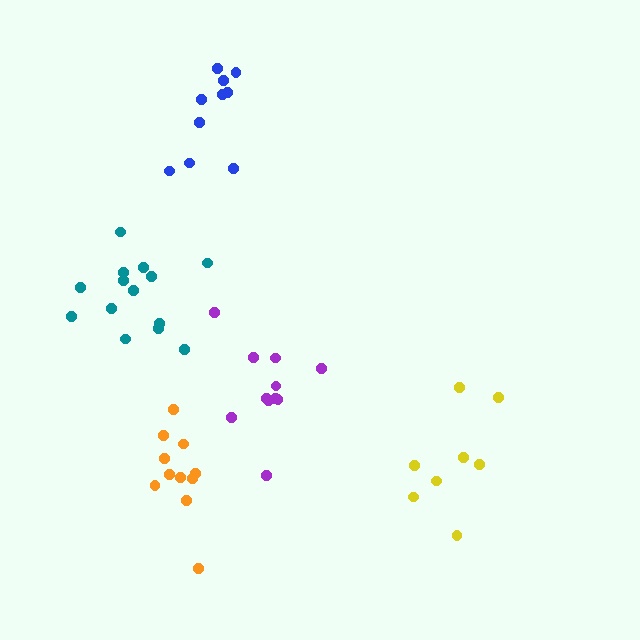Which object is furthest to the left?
The teal cluster is leftmost.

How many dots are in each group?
Group 1: 8 dots, Group 2: 11 dots, Group 3: 14 dots, Group 4: 11 dots, Group 5: 10 dots (54 total).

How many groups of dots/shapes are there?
There are 5 groups.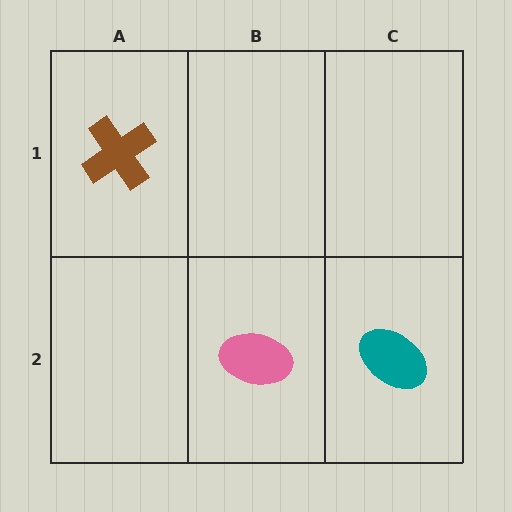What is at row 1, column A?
A brown cross.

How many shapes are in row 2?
2 shapes.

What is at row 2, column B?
A pink ellipse.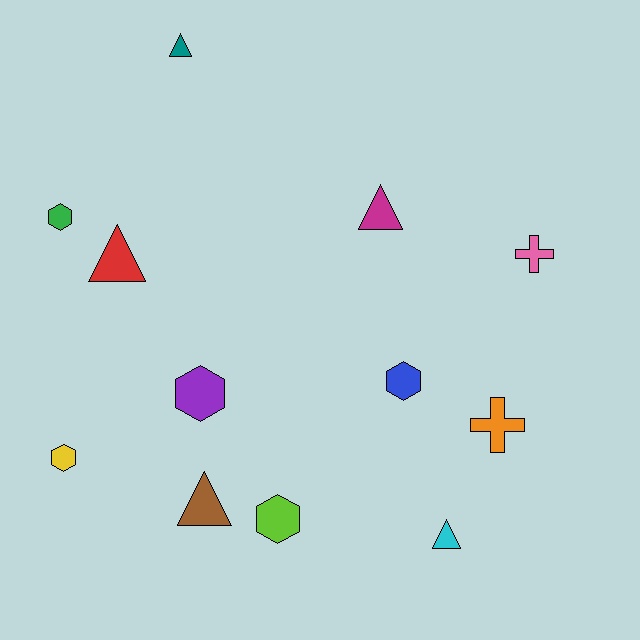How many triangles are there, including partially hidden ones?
There are 5 triangles.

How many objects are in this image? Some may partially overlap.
There are 12 objects.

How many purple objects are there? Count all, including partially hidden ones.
There is 1 purple object.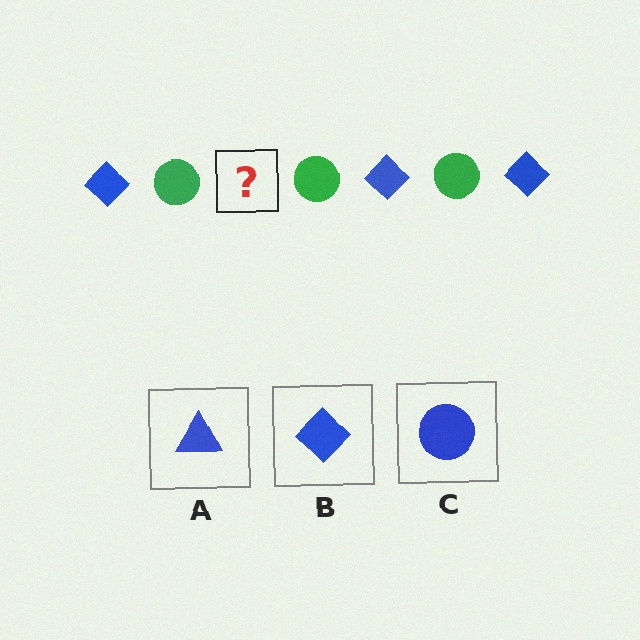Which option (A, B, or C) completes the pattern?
B.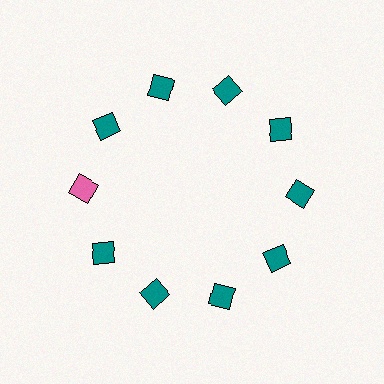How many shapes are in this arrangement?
There are 10 shapes arranged in a ring pattern.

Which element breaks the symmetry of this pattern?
The pink square at roughly the 9 o'clock position breaks the symmetry. All other shapes are teal squares.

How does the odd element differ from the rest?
It has a different color: pink instead of teal.